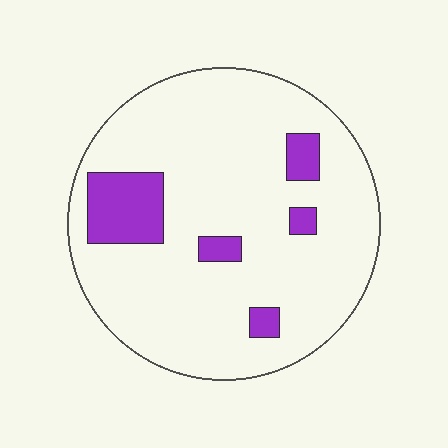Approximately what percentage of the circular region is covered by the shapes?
Approximately 15%.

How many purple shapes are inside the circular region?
5.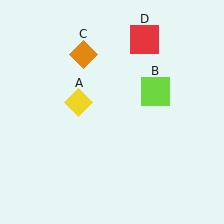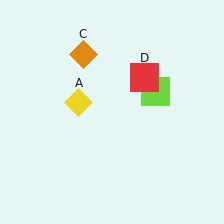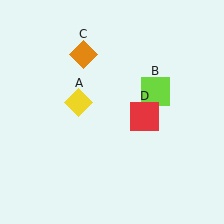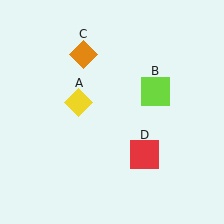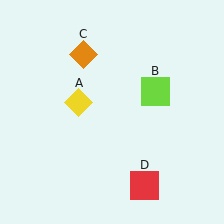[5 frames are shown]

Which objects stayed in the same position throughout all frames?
Yellow diamond (object A) and lime square (object B) and orange diamond (object C) remained stationary.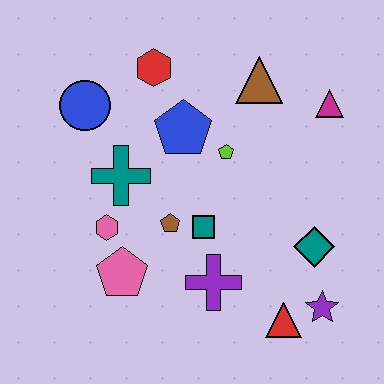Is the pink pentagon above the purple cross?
Yes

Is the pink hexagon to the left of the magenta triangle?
Yes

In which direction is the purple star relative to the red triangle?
The purple star is to the right of the red triangle.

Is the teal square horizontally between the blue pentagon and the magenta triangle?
Yes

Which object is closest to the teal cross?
The pink hexagon is closest to the teal cross.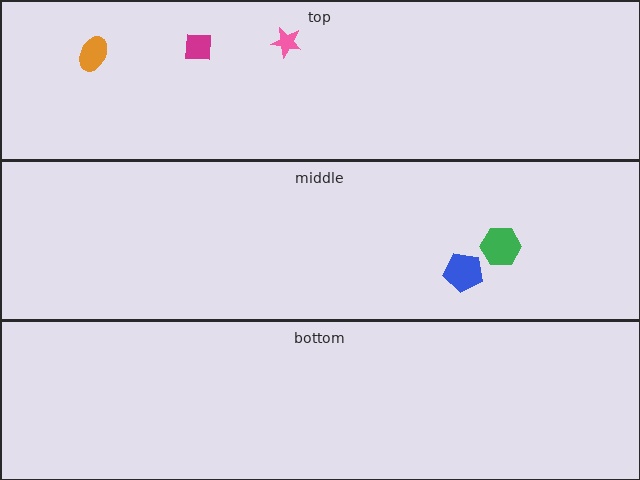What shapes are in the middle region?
The blue pentagon, the green hexagon.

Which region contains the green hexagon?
The middle region.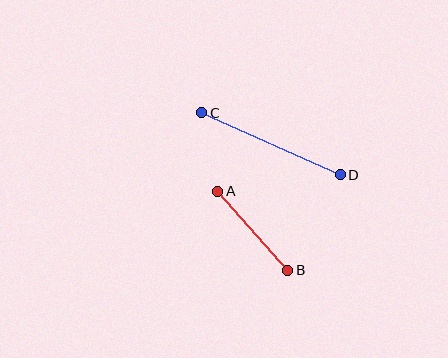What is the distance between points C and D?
The distance is approximately 152 pixels.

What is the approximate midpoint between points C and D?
The midpoint is at approximately (271, 144) pixels.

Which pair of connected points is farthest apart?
Points C and D are farthest apart.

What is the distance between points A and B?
The distance is approximately 106 pixels.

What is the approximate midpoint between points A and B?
The midpoint is at approximately (253, 231) pixels.